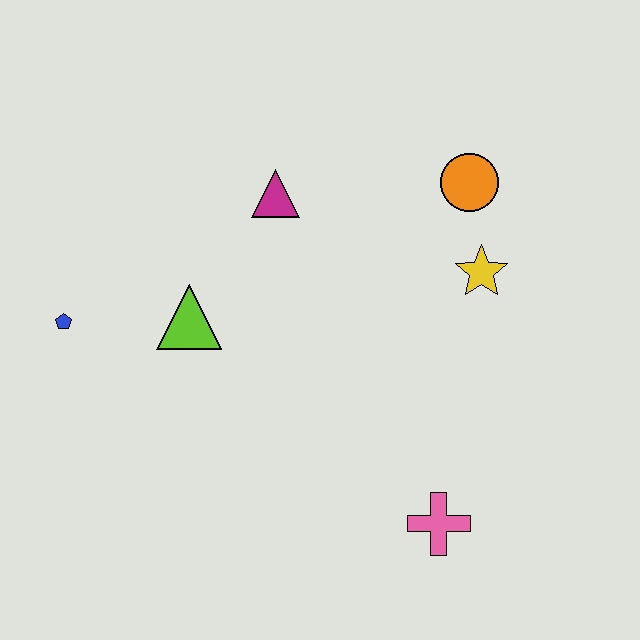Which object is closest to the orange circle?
The yellow star is closest to the orange circle.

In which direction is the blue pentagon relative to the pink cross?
The blue pentagon is to the left of the pink cross.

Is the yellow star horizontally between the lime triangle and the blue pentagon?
No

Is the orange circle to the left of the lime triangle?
No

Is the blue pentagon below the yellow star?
Yes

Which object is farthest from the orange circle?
The blue pentagon is farthest from the orange circle.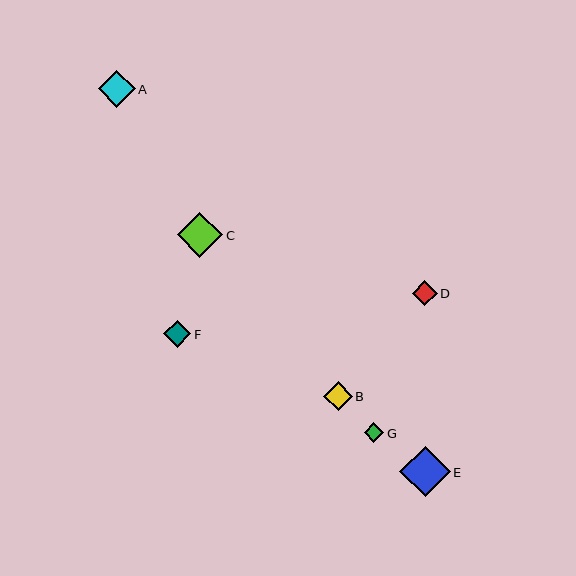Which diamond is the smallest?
Diamond G is the smallest with a size of approximately 20 pixels.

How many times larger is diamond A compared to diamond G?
Diamond A is approximately 1.9 times the size of diamond G.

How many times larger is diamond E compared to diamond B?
Diamond E is approximately 1.7 times the size of diamond B.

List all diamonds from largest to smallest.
From largest to smallest: E, C, A, B, F, D, G.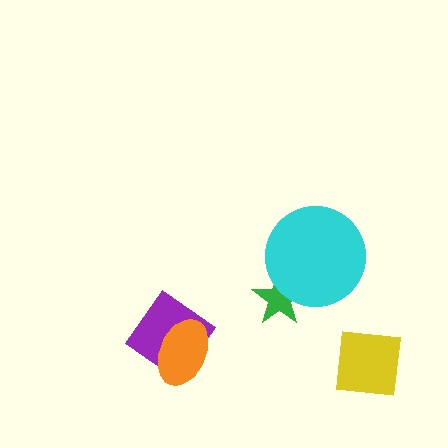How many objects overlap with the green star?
1 object overlaps with the green star.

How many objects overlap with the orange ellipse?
1 object overlaps with the orange ellipse.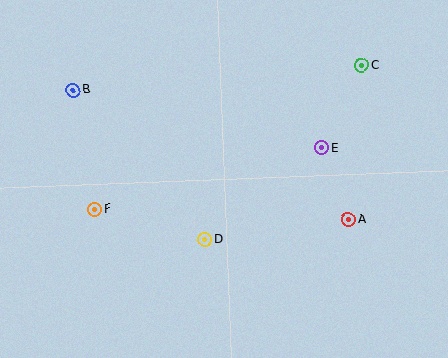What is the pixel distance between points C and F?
The distance between C and F is 303 pixels.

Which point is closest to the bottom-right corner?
Point A is closest to the bottom-right corner.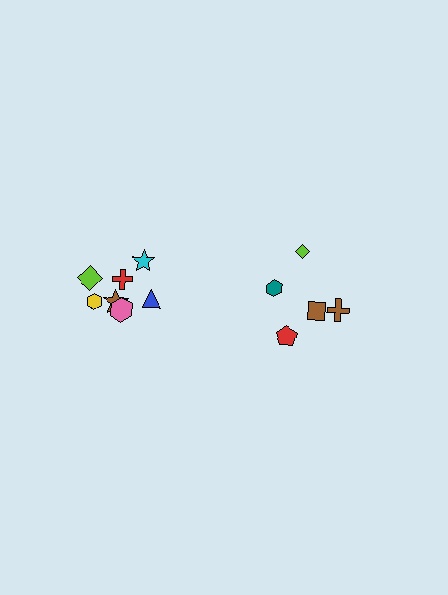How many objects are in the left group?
There are 7 objects.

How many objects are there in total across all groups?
There are 12 objects.